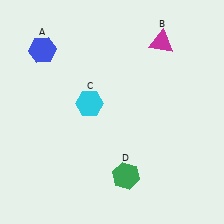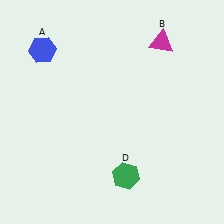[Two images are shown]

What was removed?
The cyan hexagon (C) was removed in Image 2.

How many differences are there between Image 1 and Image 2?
There is 1 difference between the two images.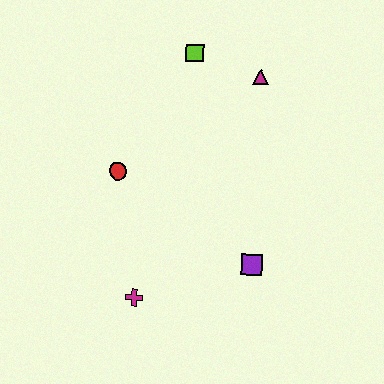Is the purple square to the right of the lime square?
Yes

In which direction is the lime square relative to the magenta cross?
The lime square is above the magenta cross.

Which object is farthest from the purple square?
The lime square is farthest from the purple square.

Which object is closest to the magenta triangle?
The lime square is closest to the magenta triangle.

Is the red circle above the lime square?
No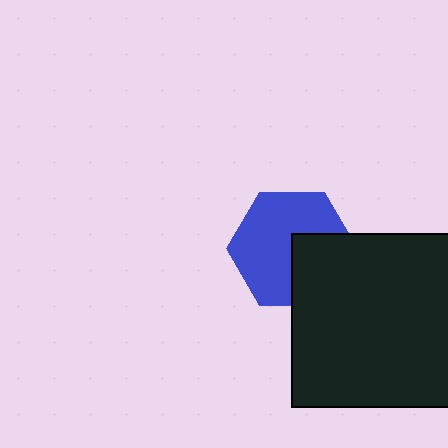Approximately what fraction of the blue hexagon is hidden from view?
Roughly 34% of the blue hexagon is hidden behind the black square.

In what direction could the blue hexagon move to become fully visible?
The blue hexagon could move toward the upper-left. That would shift it out from behind the black square entirely.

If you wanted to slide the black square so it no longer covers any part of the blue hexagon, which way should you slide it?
Slide it toward the lower-right — that is the most direct way to separate the two shapes.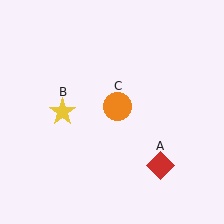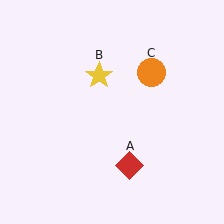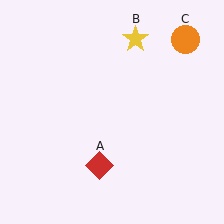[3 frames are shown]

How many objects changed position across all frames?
3 objects changed position: red diamond (object A), yellow star (object B), orange circle (object C).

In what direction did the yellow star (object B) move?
The yellow star (object B) moved up and to the right.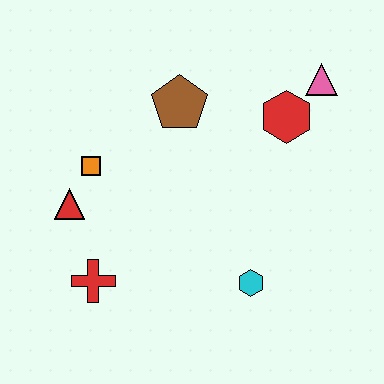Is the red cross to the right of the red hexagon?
No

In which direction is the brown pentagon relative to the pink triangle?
The brown pentagon is to the left of the pink triangle.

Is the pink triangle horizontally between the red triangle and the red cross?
No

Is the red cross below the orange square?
Yes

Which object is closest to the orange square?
The red triangle is closest to the orange square.